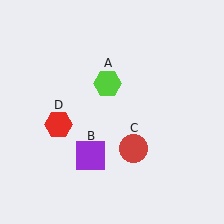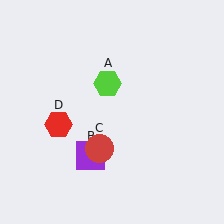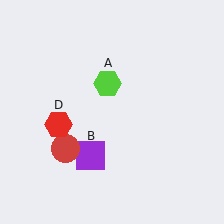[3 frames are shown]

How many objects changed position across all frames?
1 object changed position: red circle (object C).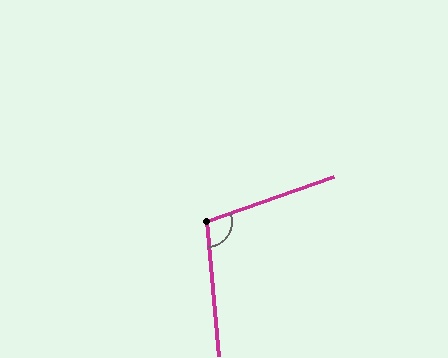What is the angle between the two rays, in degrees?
Approximately 104 degrees.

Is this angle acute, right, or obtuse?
It is obtuse.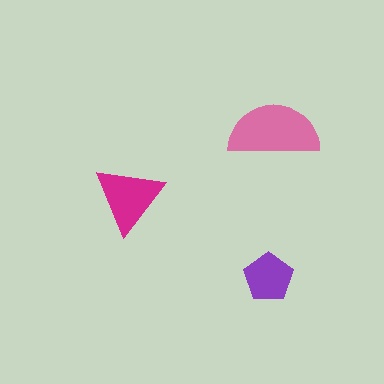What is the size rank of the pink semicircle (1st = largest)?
1st.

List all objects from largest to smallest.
The pink semicircle, the magenta triangle, the purple pentagon.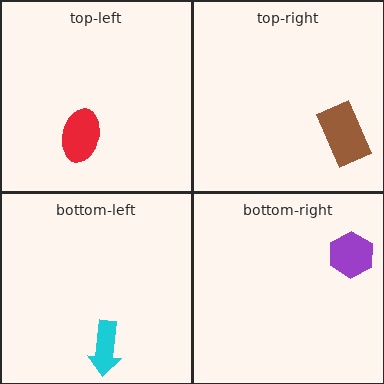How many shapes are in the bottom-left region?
1.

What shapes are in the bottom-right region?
The purple hexagon.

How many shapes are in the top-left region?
1.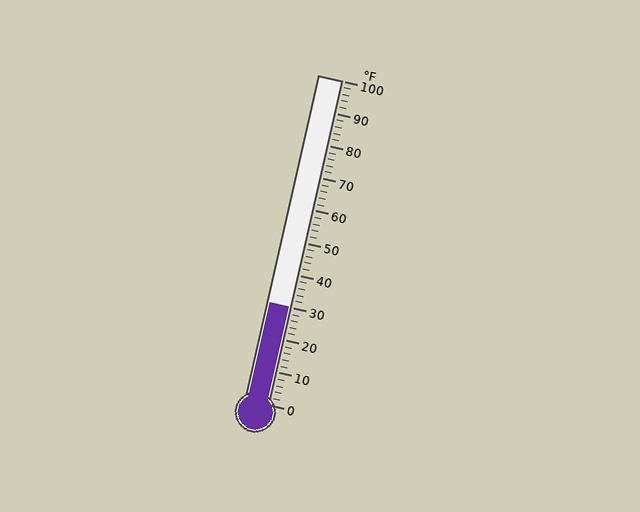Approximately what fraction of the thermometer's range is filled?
The thermometer is filled to approximately 30% of its range.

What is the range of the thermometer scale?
The thermometer scale ranges from 0°F to 100°F.